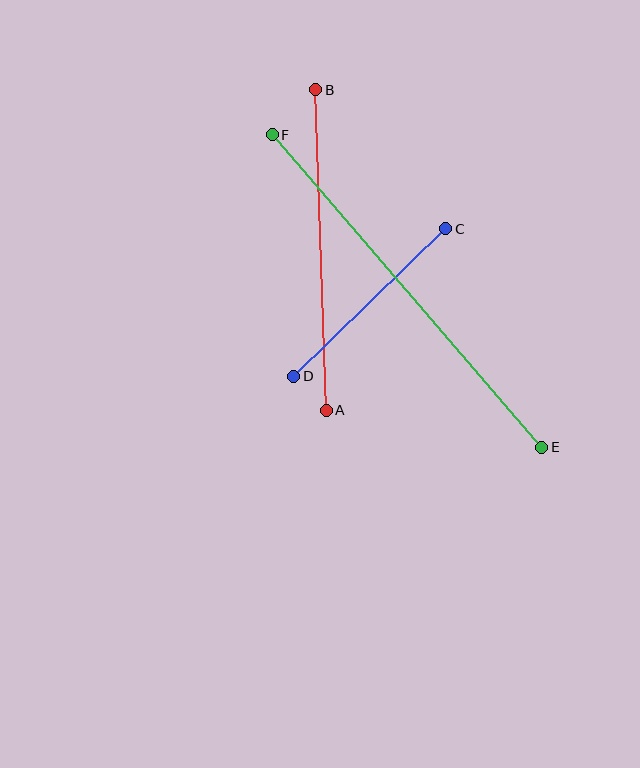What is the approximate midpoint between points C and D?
The midpoint is at approximately (370, 303) pixels.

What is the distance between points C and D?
The distance is approximately 212 pixels.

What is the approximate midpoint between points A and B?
The midpoint is at approximately (321, 250) pixels.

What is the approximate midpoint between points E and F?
The midpoint is at approximately (407, 291) pixels.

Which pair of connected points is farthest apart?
Points E and F are farthest apart.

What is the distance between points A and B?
The distance is approximately 320 pixels.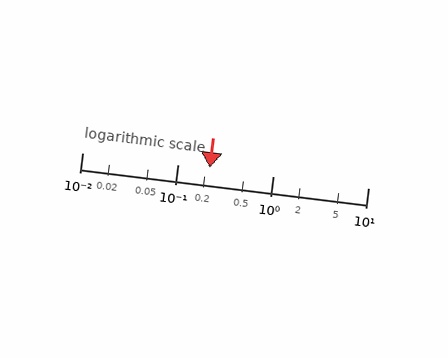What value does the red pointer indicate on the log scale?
The pointer indicates approximately 0.22.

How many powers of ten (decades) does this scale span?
The scale spans 3 decades, from 0.01 to 10.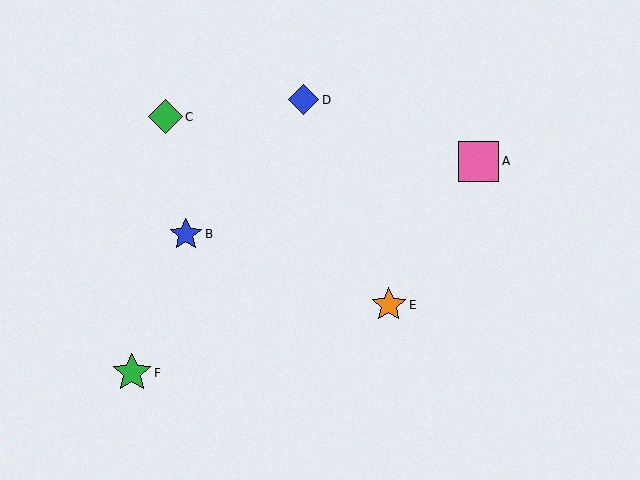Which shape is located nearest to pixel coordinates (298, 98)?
The blue diamond (labeled D) at (304, 100) is nearest to that location.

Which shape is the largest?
The pink square (labeled A) is the largest.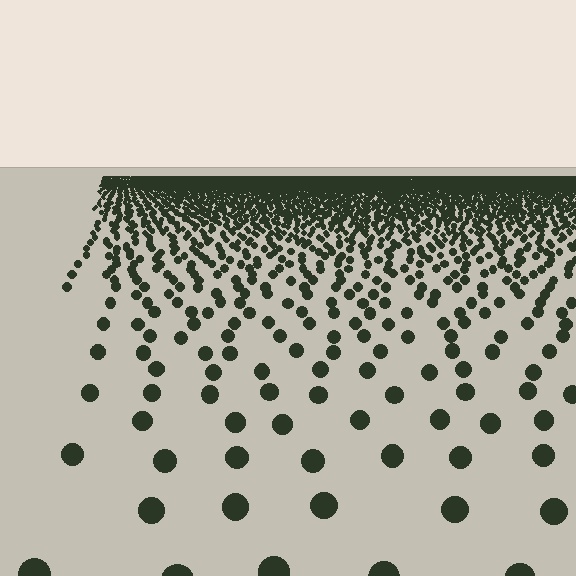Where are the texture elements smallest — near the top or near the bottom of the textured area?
Near the top.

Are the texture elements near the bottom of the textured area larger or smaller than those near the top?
Larger. Near the bottom, elements are closer to the viewer and appear at a bigger on-screen size.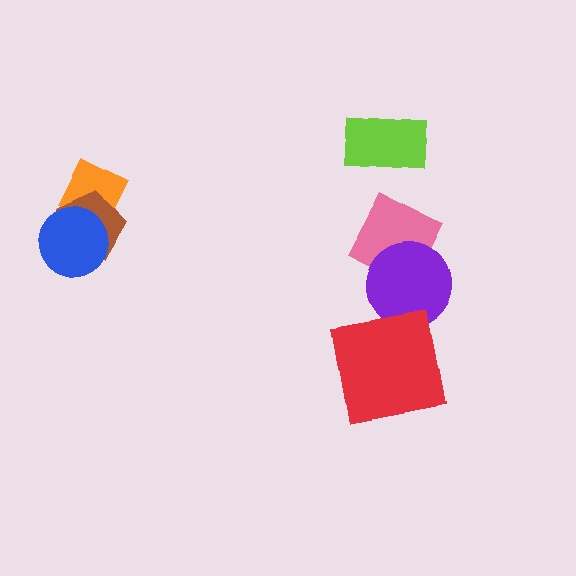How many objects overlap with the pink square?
1 object overlaps with the pink square.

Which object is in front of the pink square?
The purple circle is in front of the pink square.